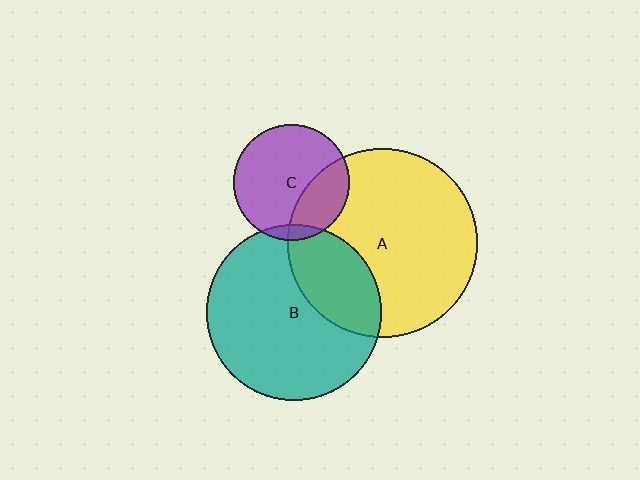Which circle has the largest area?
Circle A (yellow).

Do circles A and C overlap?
Yes.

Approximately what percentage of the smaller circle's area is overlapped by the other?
Approximately 30%.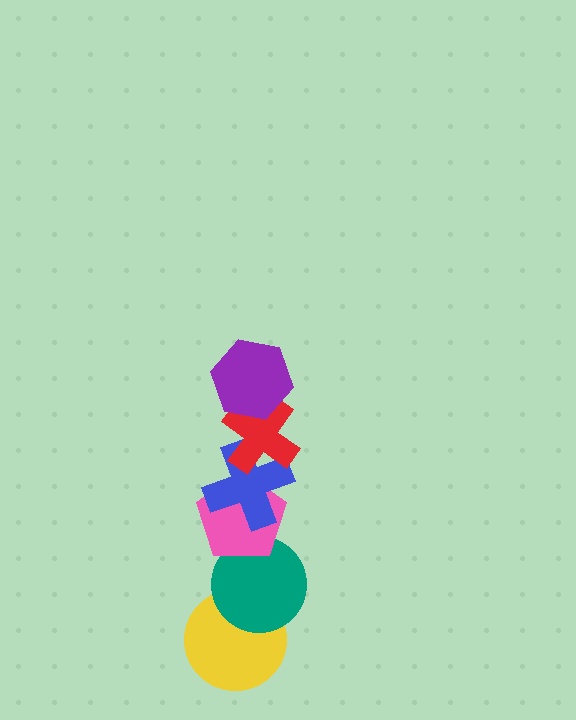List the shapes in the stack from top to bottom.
From top to bottom: the purple hexagon, the red cross, the blue cross, the pink pentagon, the teal circle, the yellow circle.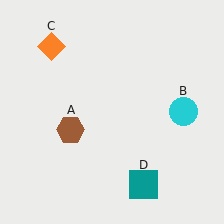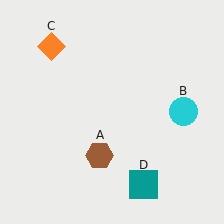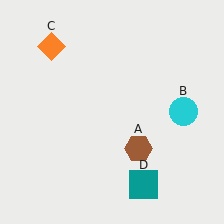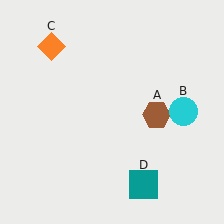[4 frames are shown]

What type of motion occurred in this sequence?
The brown hexagon (object A) rotated counterclockwise around the center of the scene.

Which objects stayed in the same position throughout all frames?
Cyan circle (object B) and orange diamond (object C) and teal square (object D) remained stationary.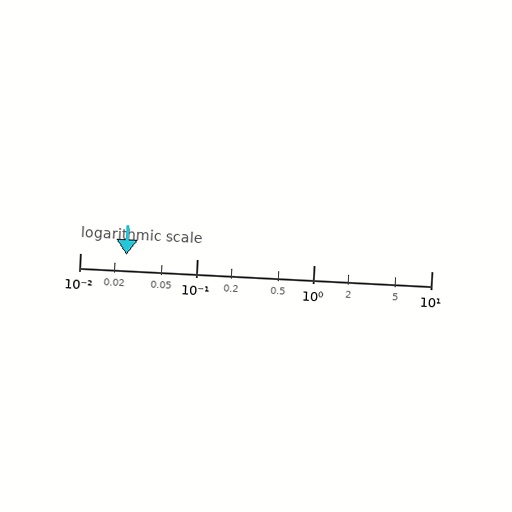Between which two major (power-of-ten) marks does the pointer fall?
The pointer is between 0.01 and 0.1.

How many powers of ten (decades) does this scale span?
The scale spans 3 decades, from 0.01 to 10.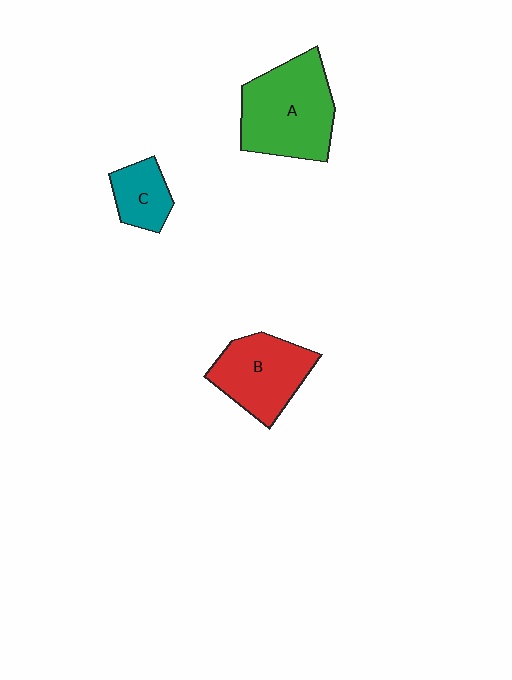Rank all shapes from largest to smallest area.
From largest to smallest: A (green), B (red), C (teal).